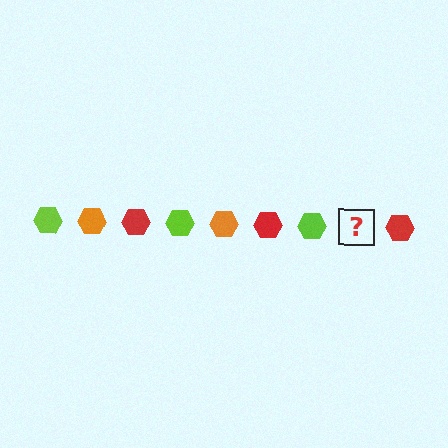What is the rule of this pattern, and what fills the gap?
The rule is that the pattern cycles through lime, orange, red hexagons. The gap should be filled with an orange hexagon.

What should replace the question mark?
The question mark should be replaced with an orange hexagon.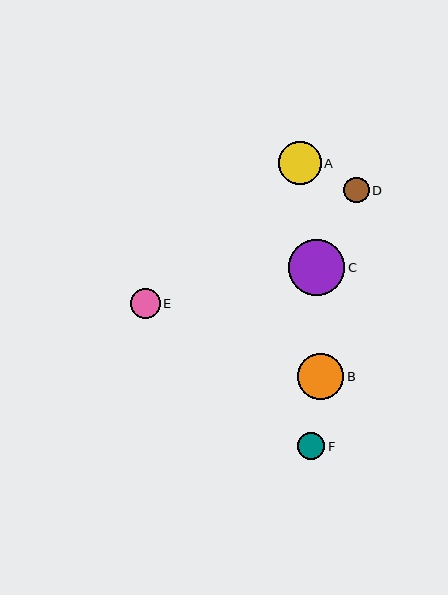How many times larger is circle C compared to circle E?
Circle C is approximately 1.9 times the size of circle E.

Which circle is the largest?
Circle C is the largest with a size of approximately 56 pixels.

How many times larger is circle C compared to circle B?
Circle C is approximately 1.2 times the size of circle B.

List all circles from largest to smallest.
From largest to smallest: C, B, A, E, F, D.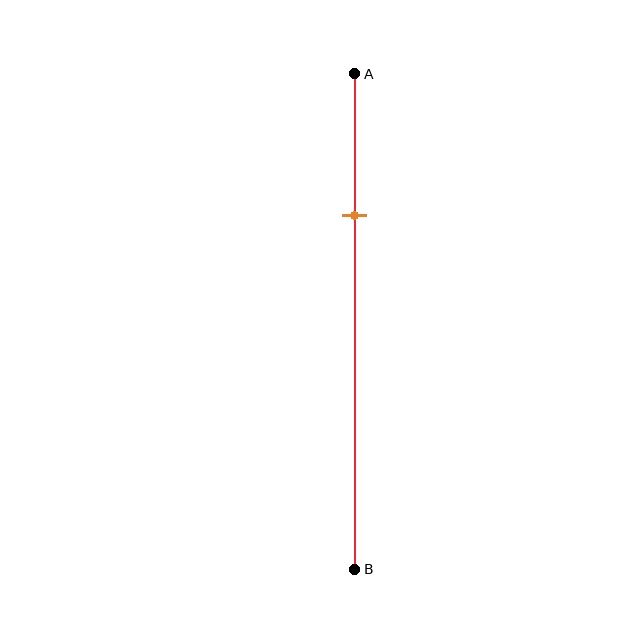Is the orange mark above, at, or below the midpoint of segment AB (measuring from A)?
The orange mark is above the midpoint of segment AB.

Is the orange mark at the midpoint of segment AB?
No, the mark is at about 30% from A, not at the 50% midpoint.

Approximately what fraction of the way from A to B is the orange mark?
The orange mark is approximately 30% of the way from A to B.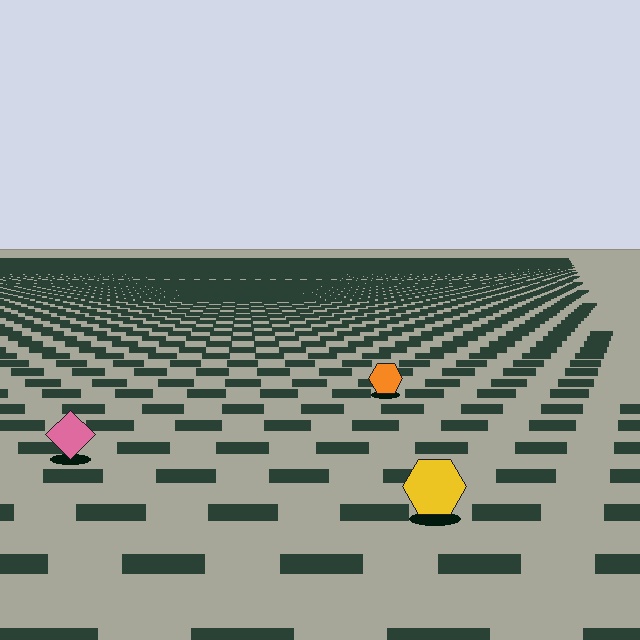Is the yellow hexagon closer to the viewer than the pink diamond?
Yes. The yellow hexagon is closer — you can tell from the texture gradient: the ground texture is coarser near it.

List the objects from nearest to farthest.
From nearest to farthest: the yellow hexagon, the pink diamond, the orange hexagon.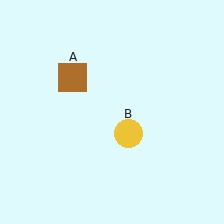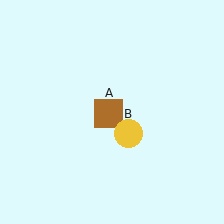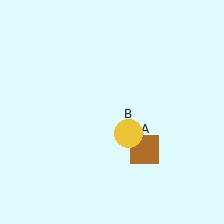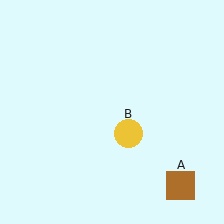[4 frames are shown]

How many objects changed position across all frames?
1 object changed position: brown square (object A).